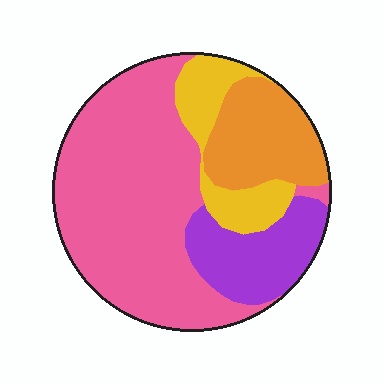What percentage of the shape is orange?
Orange covers about 15% of the shape.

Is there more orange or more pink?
Pink.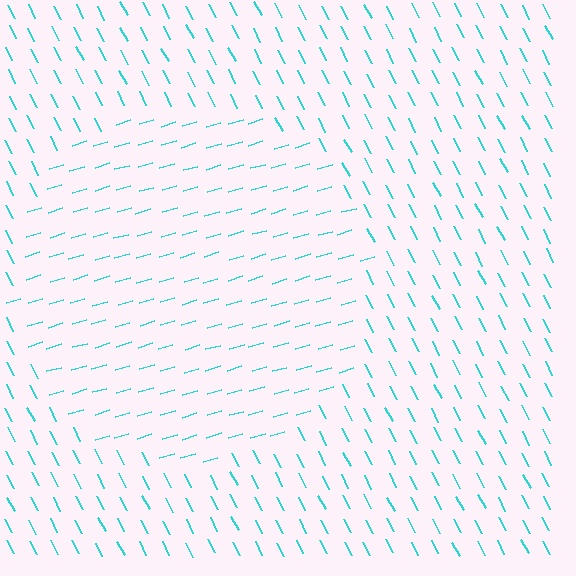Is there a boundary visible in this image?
Yes, there is a texture boundary formed by a change in line orientation.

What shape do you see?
I see a circle.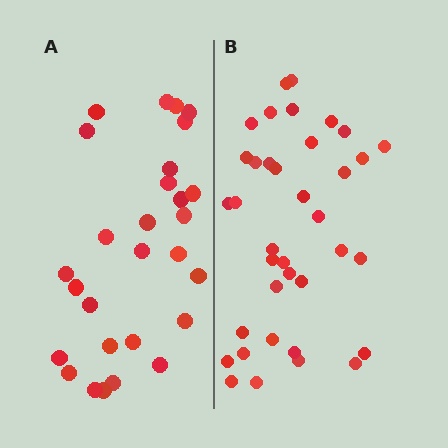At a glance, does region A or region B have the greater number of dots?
Region B (the right region) has more dots.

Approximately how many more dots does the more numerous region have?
Region B has roughly 8 or so more dots than region A.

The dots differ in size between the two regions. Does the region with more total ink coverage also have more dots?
No. Region A has more total ink coverage because its dots are larger, but region B actually contains more individual dots. Total area can be misleading — the number of items is what matters here.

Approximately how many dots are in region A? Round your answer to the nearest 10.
About 30 dots. (The exact count is 28, which rounds to 30.)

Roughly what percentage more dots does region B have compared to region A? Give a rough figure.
About 30% more.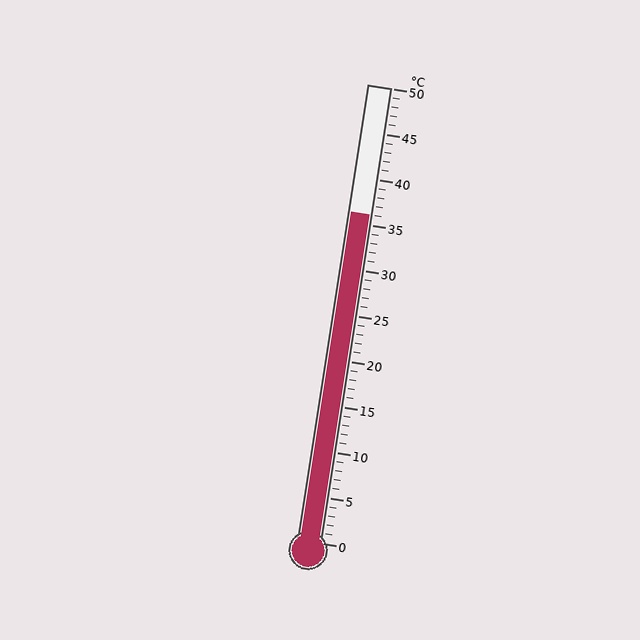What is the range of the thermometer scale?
The thermometer scale ranges from 0°C to 50°C.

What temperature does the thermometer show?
The thermometer shows approximately 36°C.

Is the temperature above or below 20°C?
The temperature is above 20°C.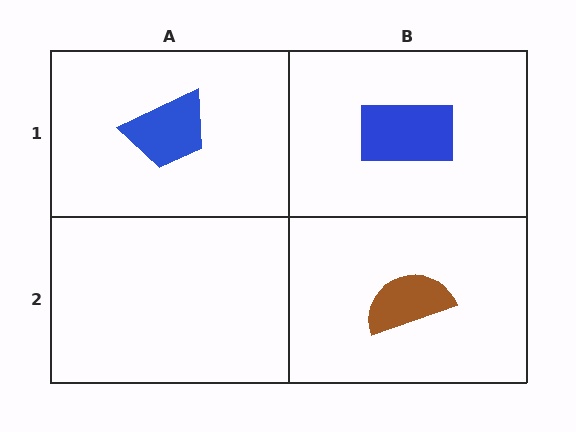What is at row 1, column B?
A blue rectangle.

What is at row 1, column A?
A blue trapezoid.